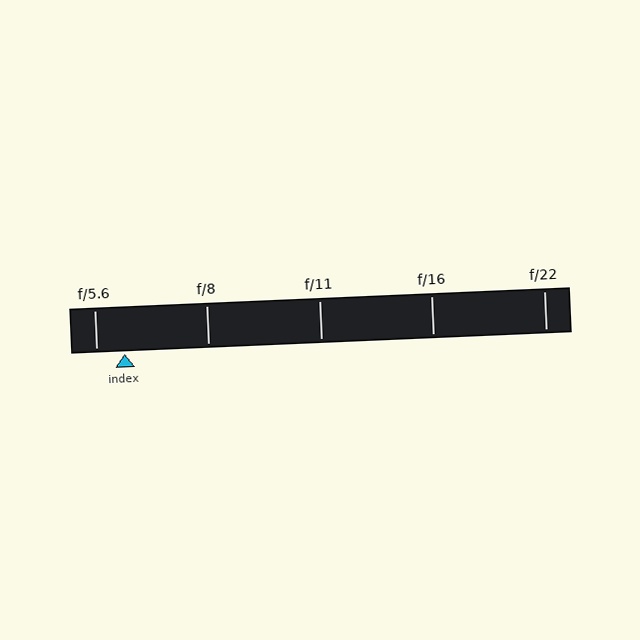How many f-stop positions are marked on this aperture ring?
There are 5 f-stop positions marked.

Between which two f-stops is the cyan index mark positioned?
The index mark is between f/5.6 and f/8.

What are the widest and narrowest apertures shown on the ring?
The widest aperture shown is f/5.6 and the narrowest is f/22.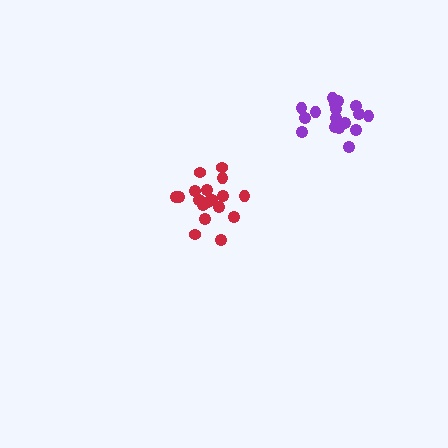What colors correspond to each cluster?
The clusters are colored: red, purple.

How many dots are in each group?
Group 1: 18 dots, Group 2: 17 dots (35 total).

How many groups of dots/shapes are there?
There are 2 groups.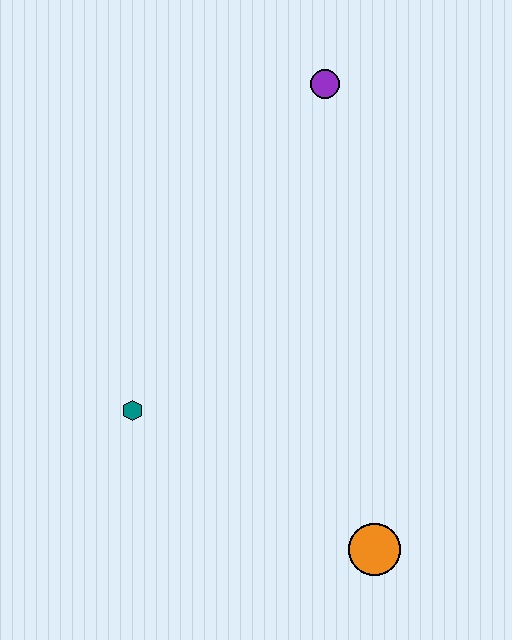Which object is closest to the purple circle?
The teal hexagon is closest to the purple circle.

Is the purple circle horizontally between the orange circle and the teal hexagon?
Yes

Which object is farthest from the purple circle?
The orange circle is farthest from the purple circle.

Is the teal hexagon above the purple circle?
No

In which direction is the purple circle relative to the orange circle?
The purple circle is above the orange circle.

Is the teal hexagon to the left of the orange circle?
Yes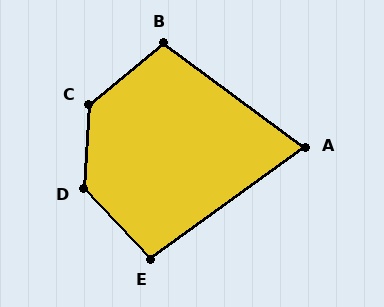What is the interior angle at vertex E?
Approximately 97 degrees (obtuse).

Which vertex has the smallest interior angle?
A, at approximately 72 degrees.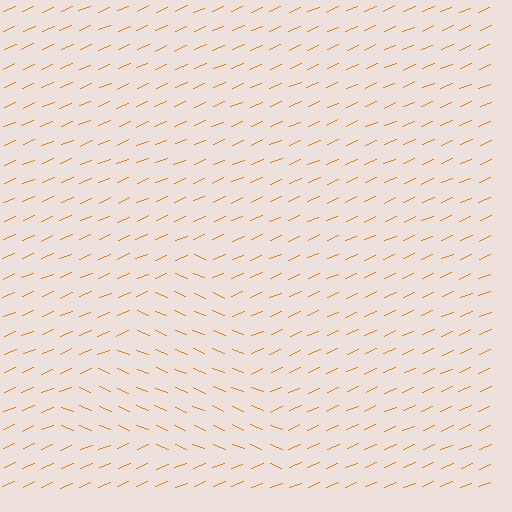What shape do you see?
I see a triangle.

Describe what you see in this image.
The image is filled with small orange line segments. A triangle region in the image has lines oriented differently from the surrounding lines, creating a visible texture boundary.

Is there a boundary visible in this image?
Yes, there is a texture boundary formed by a change in line orientation.